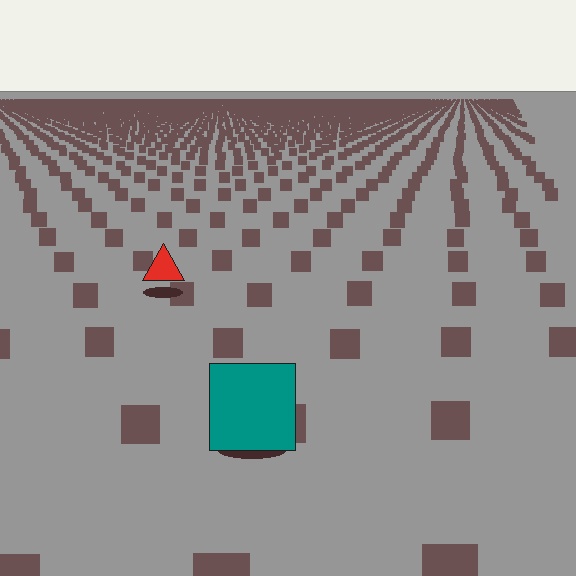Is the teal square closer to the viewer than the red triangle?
Yes. The teal square is closer — you can tell from the texture gradient: the ground texture is coarser near it.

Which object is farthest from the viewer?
The red triangle is farthest from the viewer. It appears smaller and the ground texture around it is denser.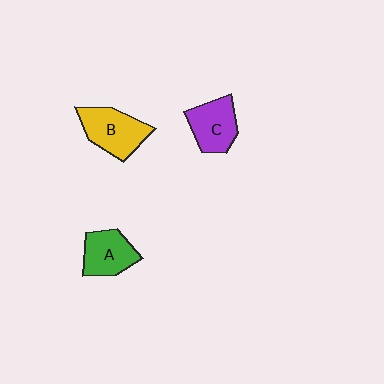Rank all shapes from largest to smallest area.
From largest to smallest: B (yellow), C (purple), A (green).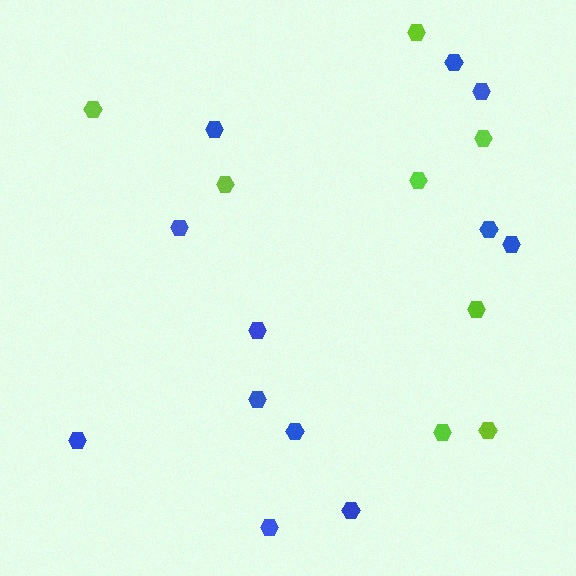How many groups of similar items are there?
There are 2 groups: one group of lime hexagons (8) and one group of blue hexagons (12).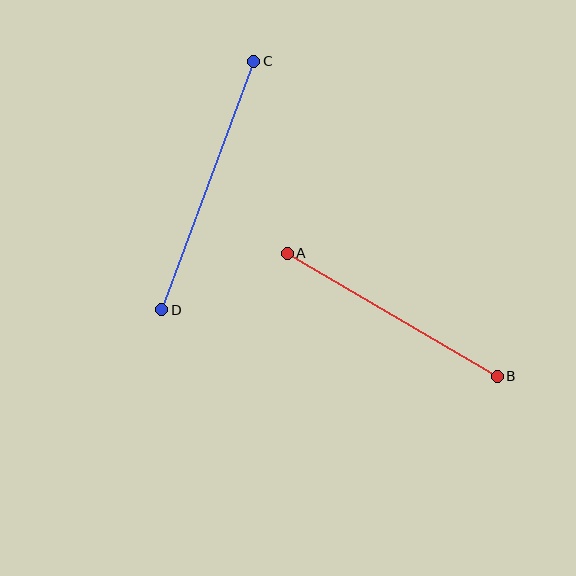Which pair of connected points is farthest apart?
Points C and D are farthest apart.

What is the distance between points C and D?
The distance is approximately 265 pixels.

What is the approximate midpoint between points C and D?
The midpoint is at approximately (208, 186) pixels.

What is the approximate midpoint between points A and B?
The midpoint is at approximately (392, 315) pixels.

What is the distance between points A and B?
The distance is approximately 244 pixels.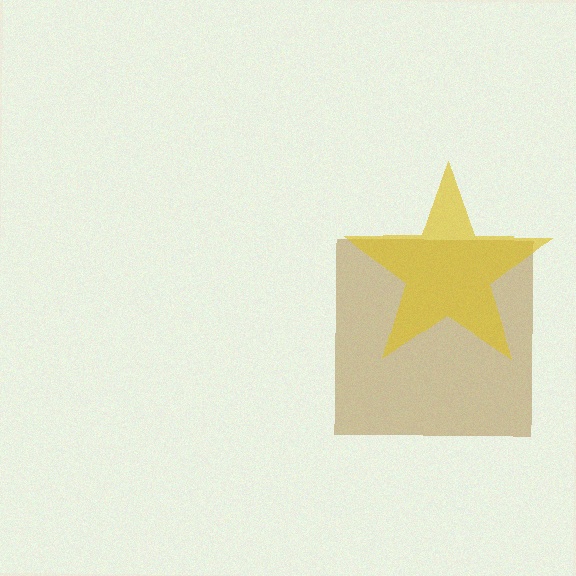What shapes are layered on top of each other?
The layered shapes are: a brown square, a yellow star.